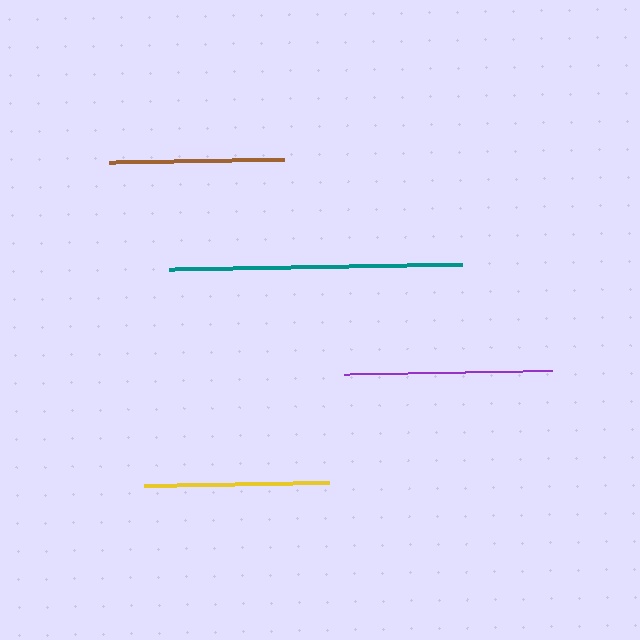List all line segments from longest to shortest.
From longest to shortest: teal, purple, yellow, brown.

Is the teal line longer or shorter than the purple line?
The teal line is longer than the purple line.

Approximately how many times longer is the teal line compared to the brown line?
The teal line is approximately 1.7 times the length of the brown line.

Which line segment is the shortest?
The brown line is the shortest at approximately 175 pixels.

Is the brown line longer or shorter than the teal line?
The teal line is longer than the brown line.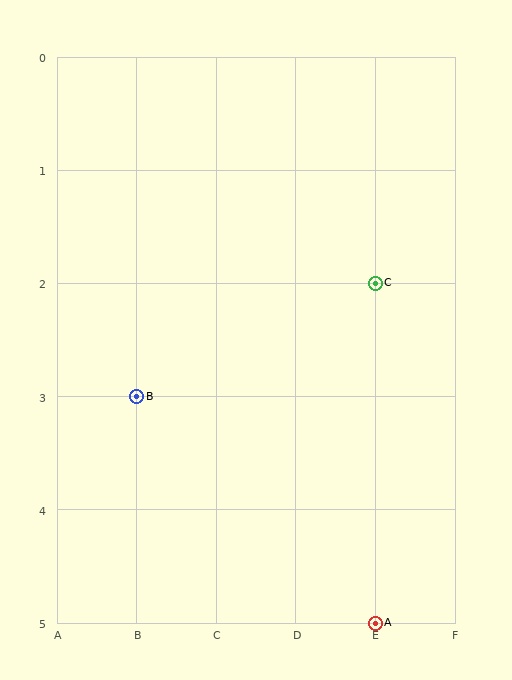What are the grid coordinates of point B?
Point B is at grid coordinates (B, 3).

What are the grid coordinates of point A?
Point A is at grid coordinates (E, 5).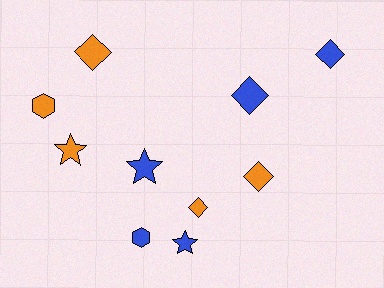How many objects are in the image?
There are 10 objects.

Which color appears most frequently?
Blue, with 5 objects.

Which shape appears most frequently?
Diamond, with 5 objects.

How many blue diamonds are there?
There are 2 blue diamonds.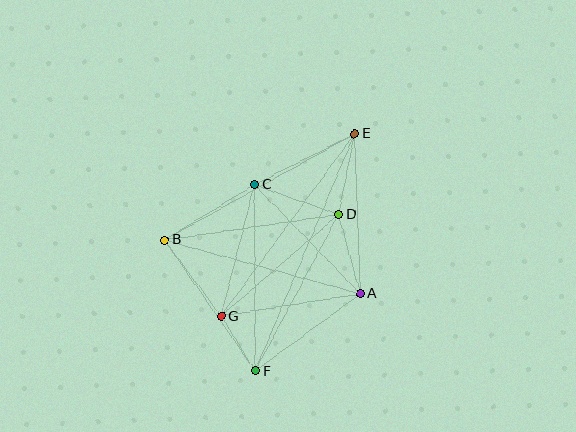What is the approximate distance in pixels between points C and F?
The distance between C and F is approximately 187 pixels.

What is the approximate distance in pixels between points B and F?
The distance between B and F is approximately 160 pixels.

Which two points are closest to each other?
Points F and G are closest to each other.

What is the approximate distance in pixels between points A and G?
The distance between A and G is approximately 141 pixels.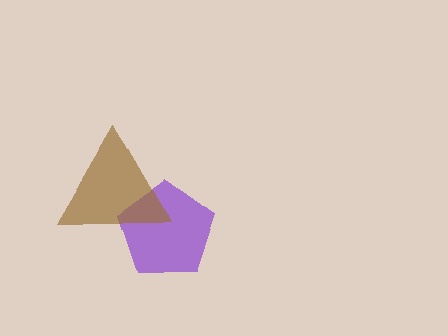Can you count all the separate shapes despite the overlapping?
Yes, there are 2 separate shapes.